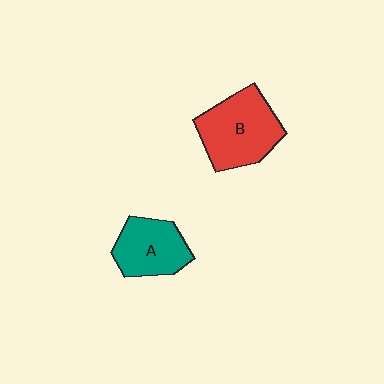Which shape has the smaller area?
Shape A (teal).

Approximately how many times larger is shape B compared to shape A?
Approximately 1.3 times.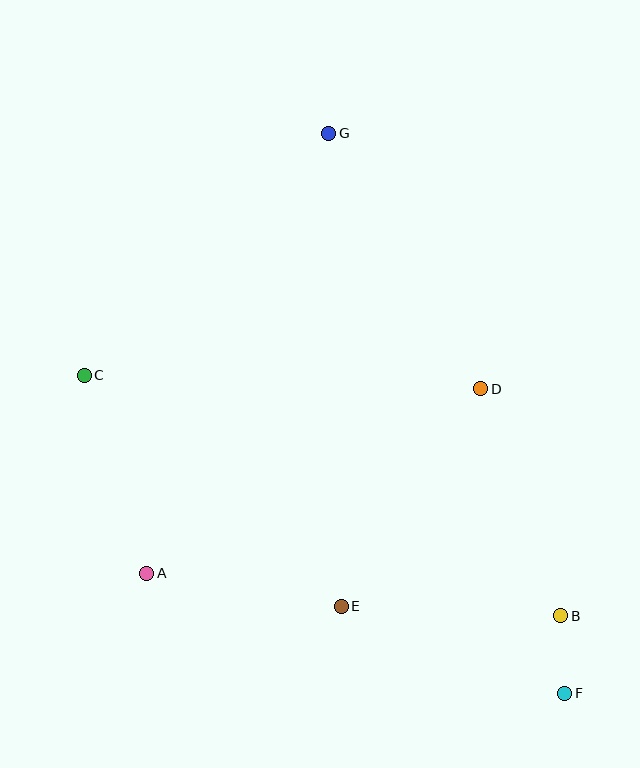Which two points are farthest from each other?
Points F and G are farthest from each other.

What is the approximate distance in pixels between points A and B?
The distance between A and B is approximately 416 pixels.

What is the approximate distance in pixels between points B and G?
The distance between B and G is approximately 536 pixels.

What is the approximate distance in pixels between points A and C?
The distance between A and C is approximately 208 pixels.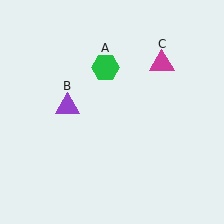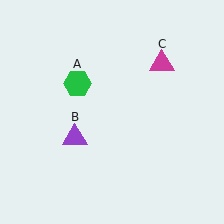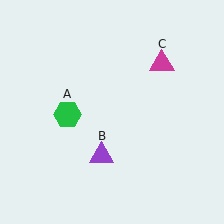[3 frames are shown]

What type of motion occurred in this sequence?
The green hexagon (object A), purple triangle (object B) rotated counterclockwise around the center of the scene.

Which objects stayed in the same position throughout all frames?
Magenta triangle (object C) remained stationary.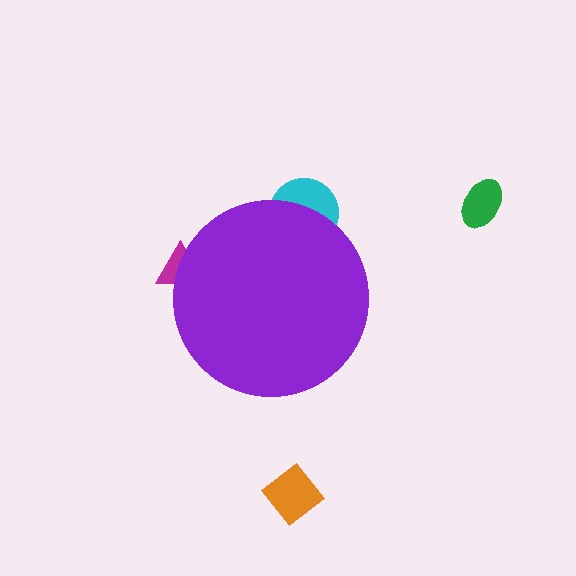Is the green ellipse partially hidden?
No, the green ellipse is fully visible.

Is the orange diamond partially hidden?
No, the orange diamond is fully visible.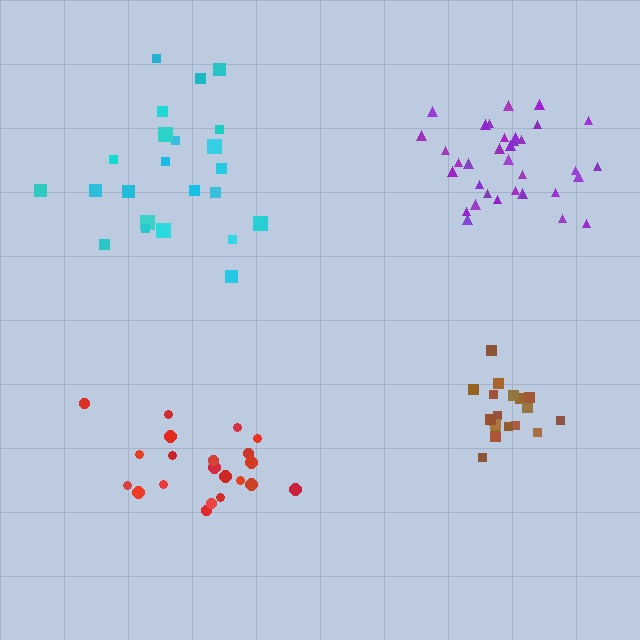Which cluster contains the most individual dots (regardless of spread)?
Purple (35).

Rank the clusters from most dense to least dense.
brown, purple, red, cyan.